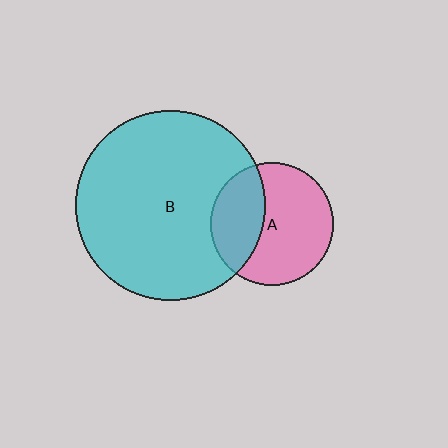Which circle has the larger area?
Circle B (cyan).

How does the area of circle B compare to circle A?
Approximately 2.4 times.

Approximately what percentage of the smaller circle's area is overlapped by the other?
Approximately 35%.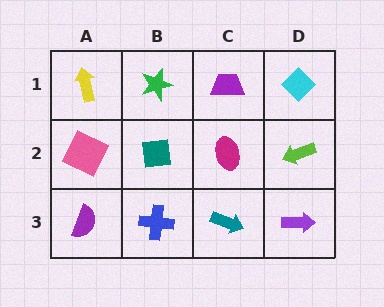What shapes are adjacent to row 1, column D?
A lime arrow (row 2, column D), a purple trapezoid (row 1, column C).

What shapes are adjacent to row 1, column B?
A teal square (row 2, column B), a yellow arrow (row 1, column A), a purple trapezoid (row 1, column C).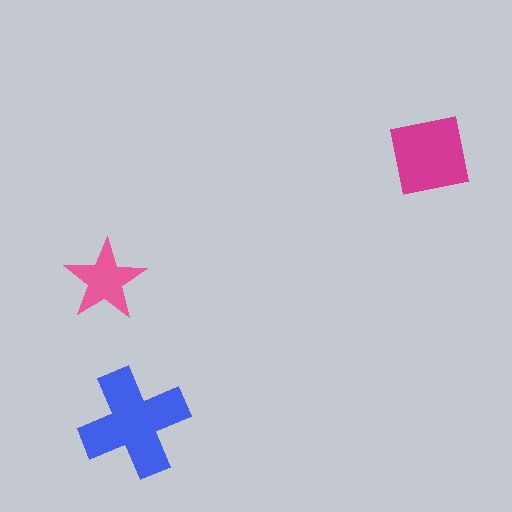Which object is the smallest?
The pink star.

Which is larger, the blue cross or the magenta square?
The blue cross.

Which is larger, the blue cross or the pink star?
The blue cross.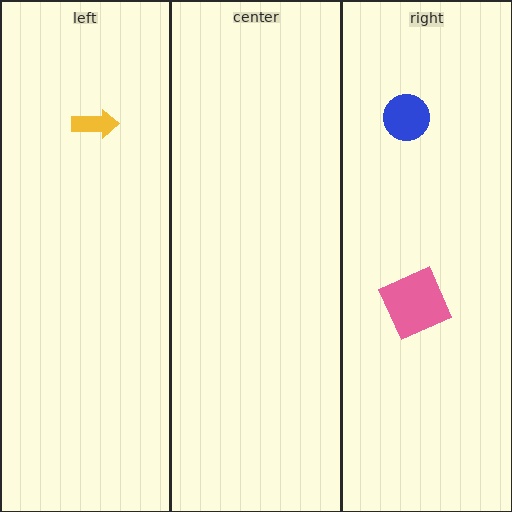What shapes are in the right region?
The blue circle, the pink square.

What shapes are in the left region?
The yellow arrow.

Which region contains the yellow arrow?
The left region.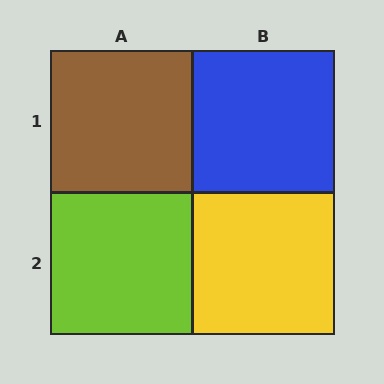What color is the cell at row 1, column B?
Blue.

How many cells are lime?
1 cell is lime.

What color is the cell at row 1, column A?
Brown.